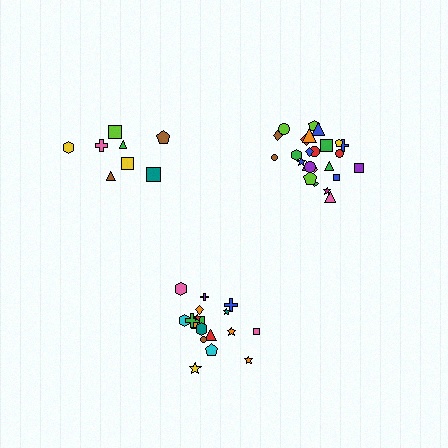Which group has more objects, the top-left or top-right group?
The top-right group.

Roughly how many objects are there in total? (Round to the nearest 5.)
Roughly 50 objects in total.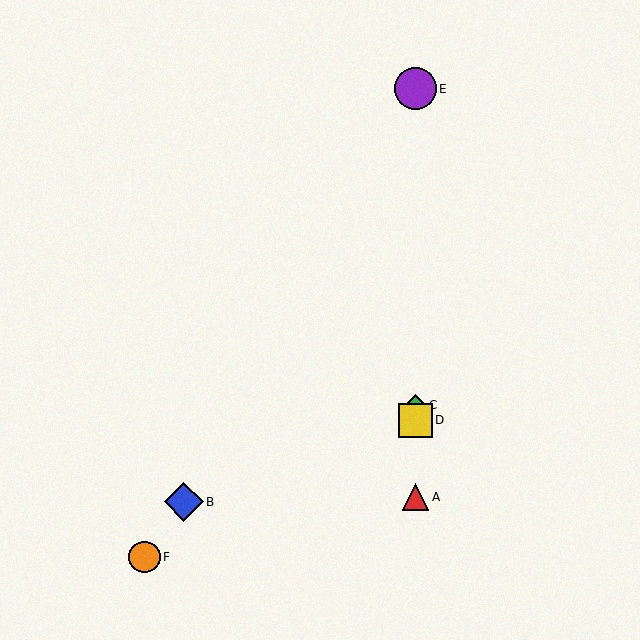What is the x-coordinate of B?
Object B is at x≈184.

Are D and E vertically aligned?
Yes, both are at x≈416.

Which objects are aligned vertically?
Objects A, C, D, E are aligned vertically.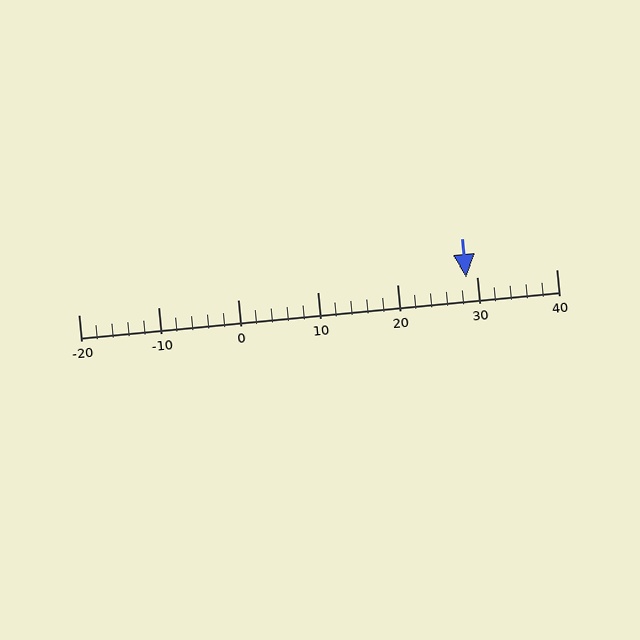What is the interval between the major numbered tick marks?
The major tick marks are spaced 10 units apart.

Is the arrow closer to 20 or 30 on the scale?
The arrow is closer to 30.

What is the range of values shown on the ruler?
The ruler shows values from -20 to 40.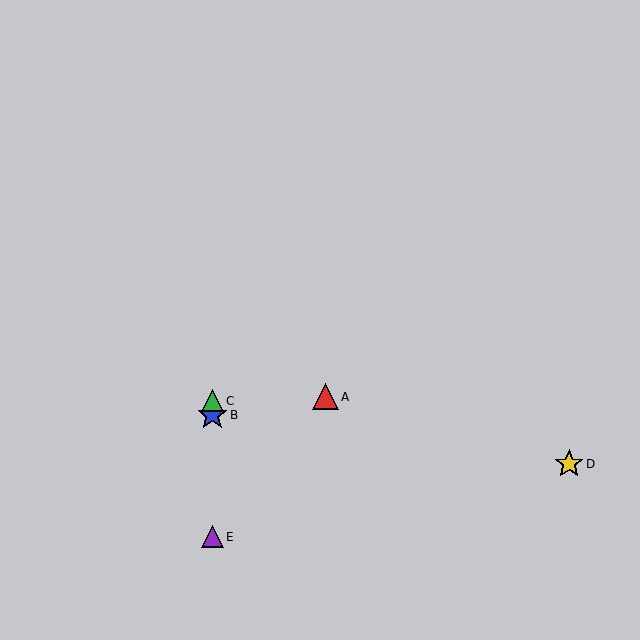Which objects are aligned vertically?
Objects B, C, E are aligned vertically.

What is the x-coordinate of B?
Object B is at x≈212.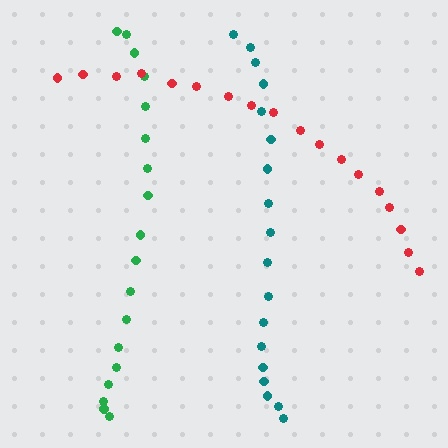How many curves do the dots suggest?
There are 3 distinct paths.